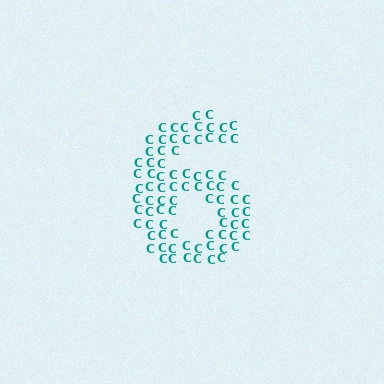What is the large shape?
The large shape is the digit 6.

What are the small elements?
The small elements are letter C's.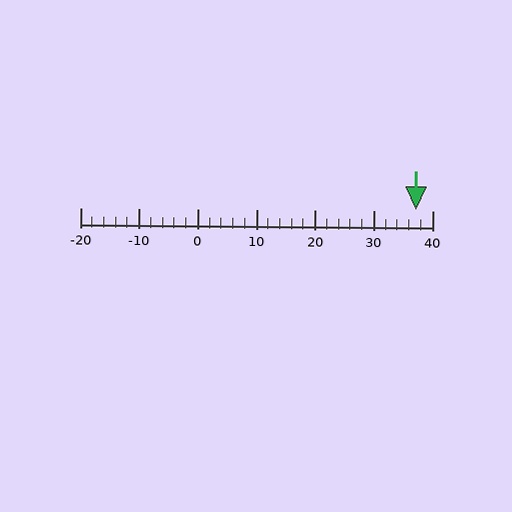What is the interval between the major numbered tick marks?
The major tick marks are spaced 10 units apart.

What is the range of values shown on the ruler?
The ruler shows values from -20 to 40.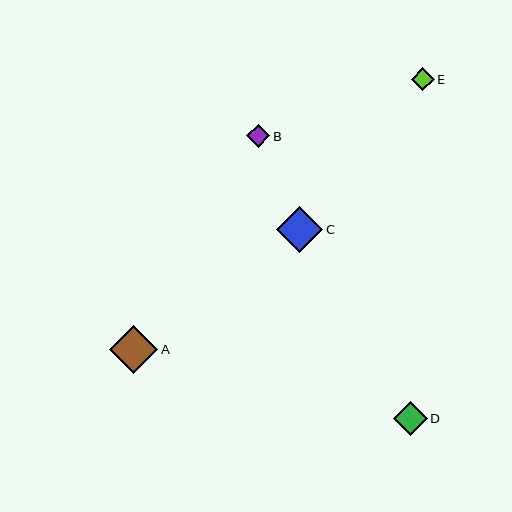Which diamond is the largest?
Diamond A is the largest with a size of approximately 48 pixels.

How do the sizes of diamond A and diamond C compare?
Diamond A and diamond C are approximately the same size.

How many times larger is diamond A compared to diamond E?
Diamond A is approximately 2.1 times the size of diamond E.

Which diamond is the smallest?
Diamond B is the smallest with a size of approximately 23 pixels.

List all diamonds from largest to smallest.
From largest to smallest: A, C, D, E, B.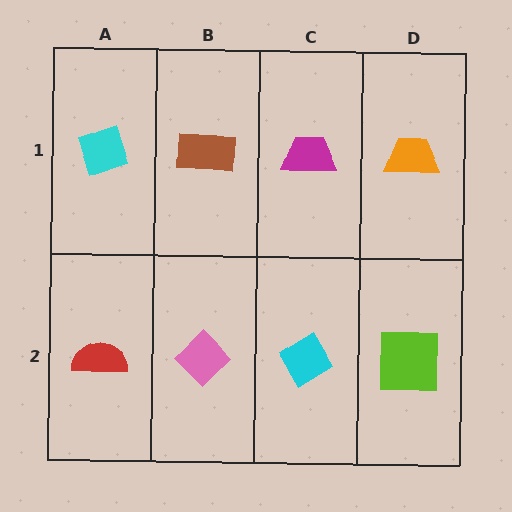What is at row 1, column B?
A brown rectangle.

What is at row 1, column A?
A cyan diamond.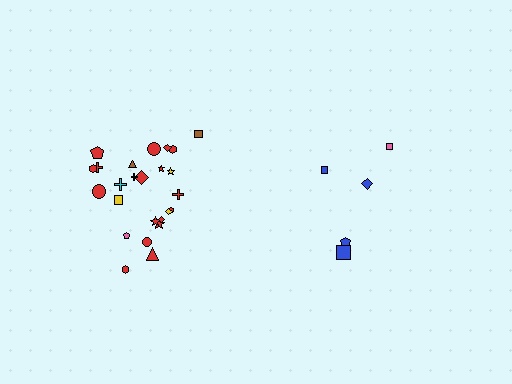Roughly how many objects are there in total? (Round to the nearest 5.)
Roughly 30 objects in total.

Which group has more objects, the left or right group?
The left group.